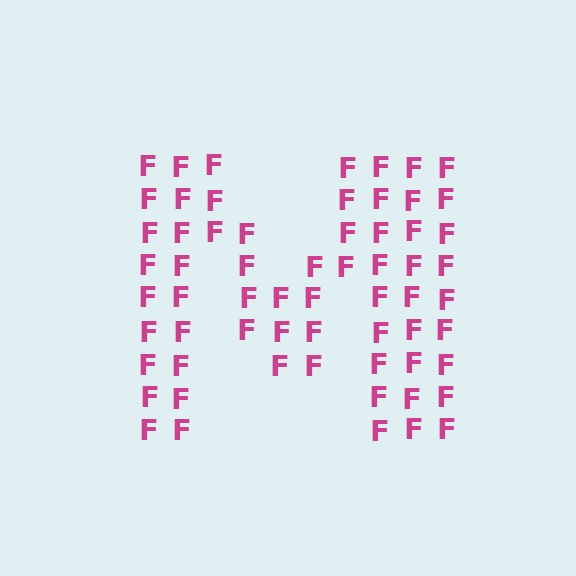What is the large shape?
The large shape is the letter M.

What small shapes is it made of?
It is made of small letter F's.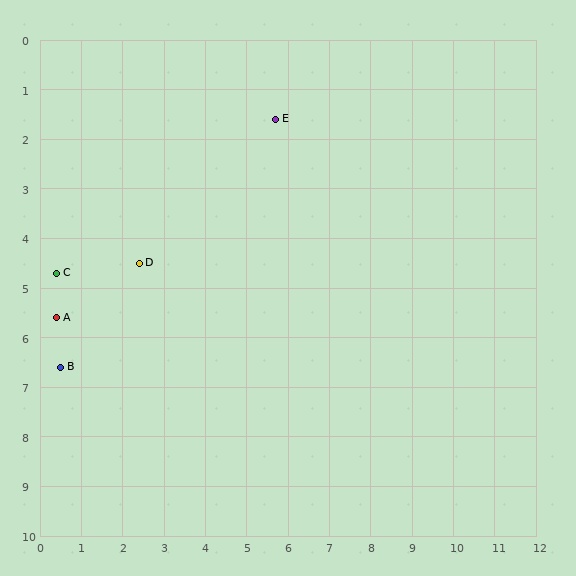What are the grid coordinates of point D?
Point D is at approximately (2.4, 4.5).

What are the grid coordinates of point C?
Point C is at approximately (0.4, 4.7).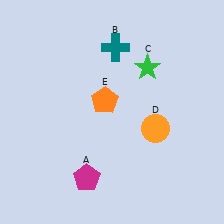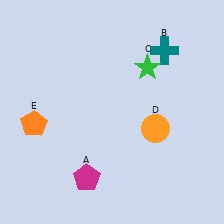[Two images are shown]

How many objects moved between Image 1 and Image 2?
2 objects moved between the two images.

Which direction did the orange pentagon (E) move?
The orange pentagon (E) moved left.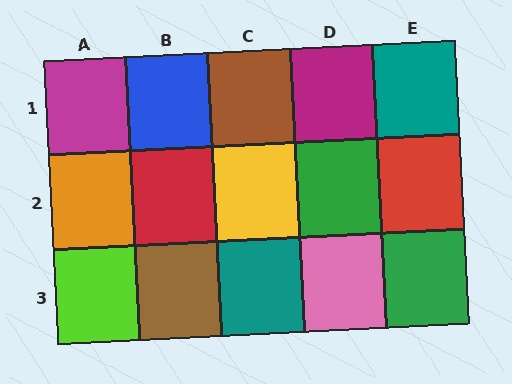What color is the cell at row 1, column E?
Teal.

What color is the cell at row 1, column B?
Blue.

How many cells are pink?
1 cell is pink.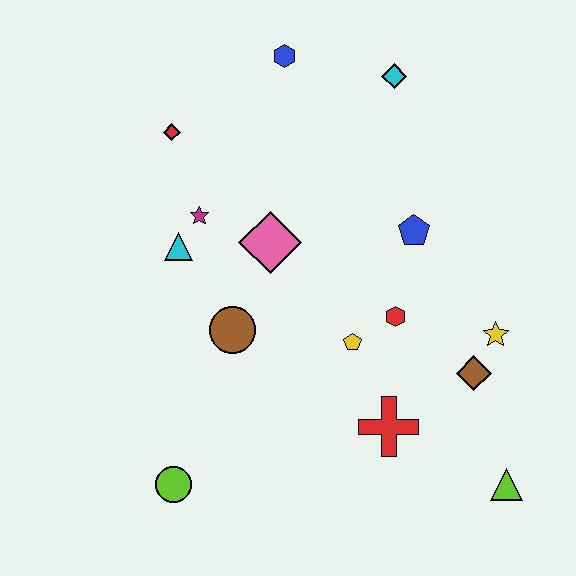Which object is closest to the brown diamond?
The yellow star is closest to the brown diamond.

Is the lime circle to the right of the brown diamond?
No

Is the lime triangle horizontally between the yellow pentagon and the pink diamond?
No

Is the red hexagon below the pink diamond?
Yes